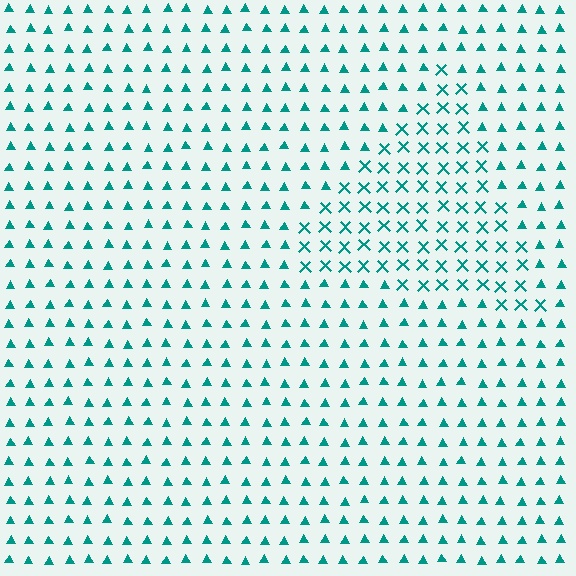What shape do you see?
I see a triangle.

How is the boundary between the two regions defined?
The boundary is defined by a change in element shape: X marks inside vs. triangles outside. All elements share the same color and spacing.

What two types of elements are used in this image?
The image uses X marks inside the triangle region and triangles outside it.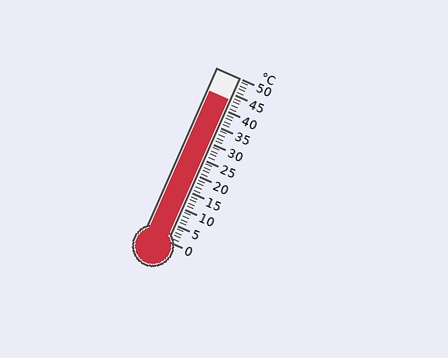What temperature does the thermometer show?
The thermometer shows approximately 43°C.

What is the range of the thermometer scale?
The thermometer scale ranges from 0°C to 50°C.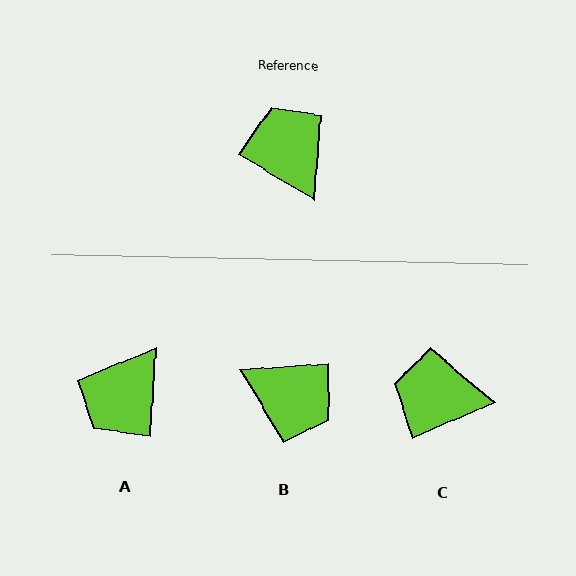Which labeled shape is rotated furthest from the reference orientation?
B, about 145 degrees away.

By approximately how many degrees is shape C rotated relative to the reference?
Approximately 54 degrees counter-clockwise.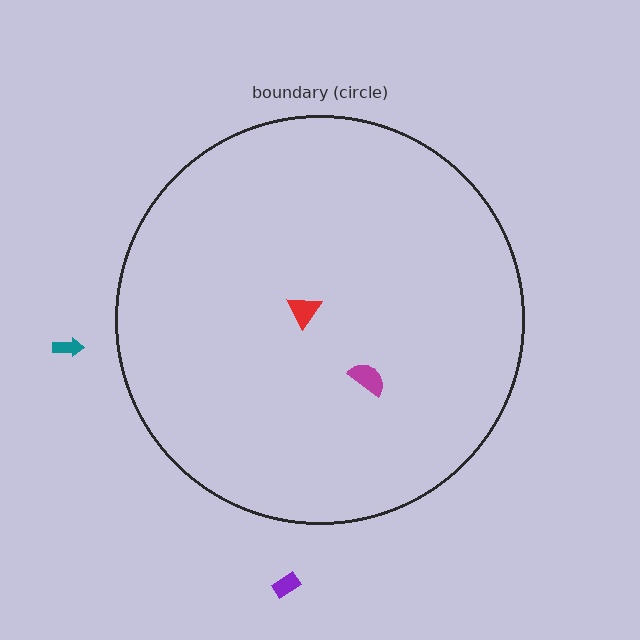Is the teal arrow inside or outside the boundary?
Outside.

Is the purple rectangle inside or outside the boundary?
Outside.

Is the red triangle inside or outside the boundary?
Inside.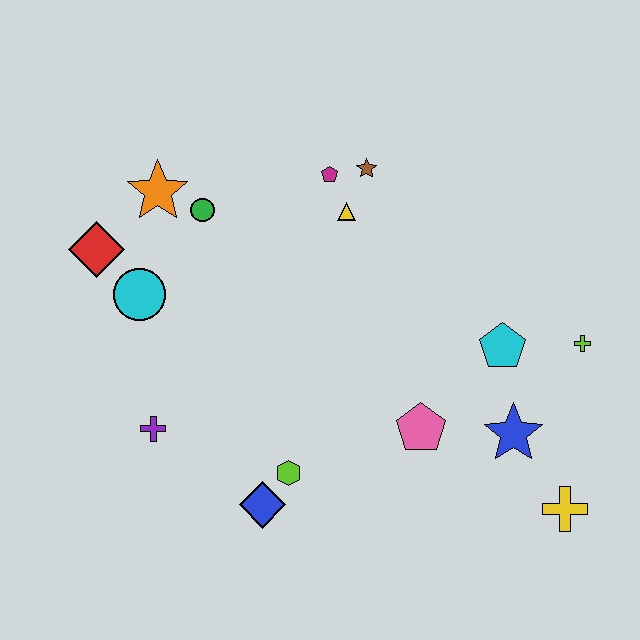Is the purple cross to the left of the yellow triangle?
Yes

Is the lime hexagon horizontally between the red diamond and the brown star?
Yes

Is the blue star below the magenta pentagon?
Yes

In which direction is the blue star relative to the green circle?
The blue star is to the right of the green circle.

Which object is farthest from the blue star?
The red diamond is farthest from the blue star.